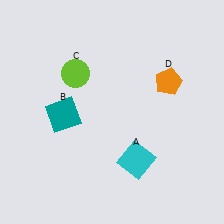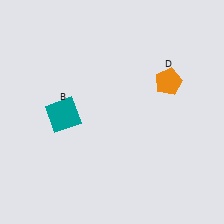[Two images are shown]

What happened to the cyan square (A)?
The cyan square (A) was removed in Image 2. It was in the bottom-right area of Image 1.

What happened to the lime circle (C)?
The lime circle (C) was removed in Image 2. It was in the top-left area of Image 1.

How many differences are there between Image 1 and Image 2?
There are 2 differences between the two images.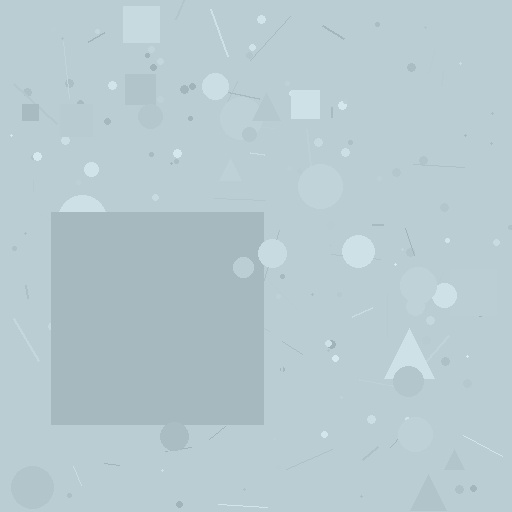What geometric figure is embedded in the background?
A square is embedded in the background.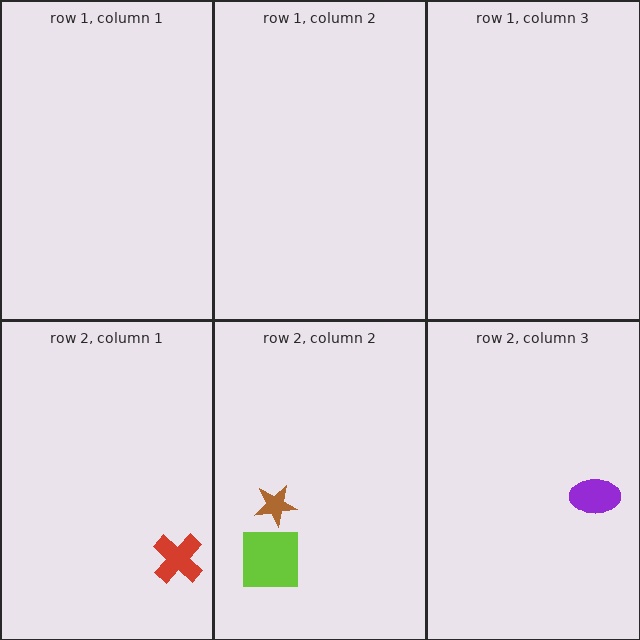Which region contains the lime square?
The row 2, column 2 region.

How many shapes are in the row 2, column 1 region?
1.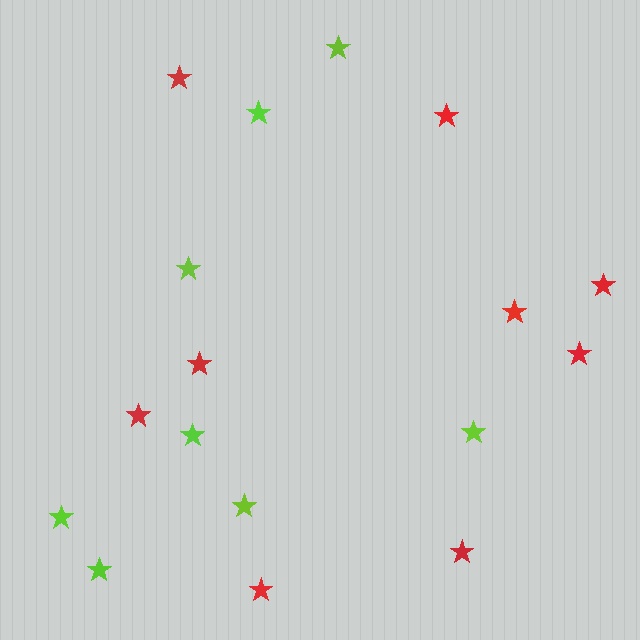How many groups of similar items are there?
There are 2 groups: one group of lime stars (8) and one group of red stars (9).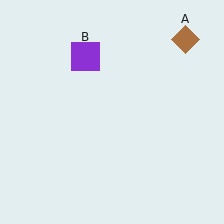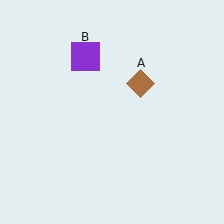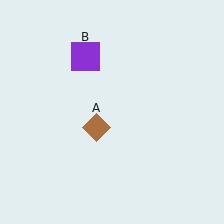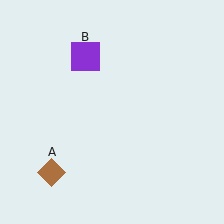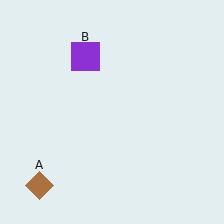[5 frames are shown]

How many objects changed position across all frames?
1 object changed position: brown diamond (object A).